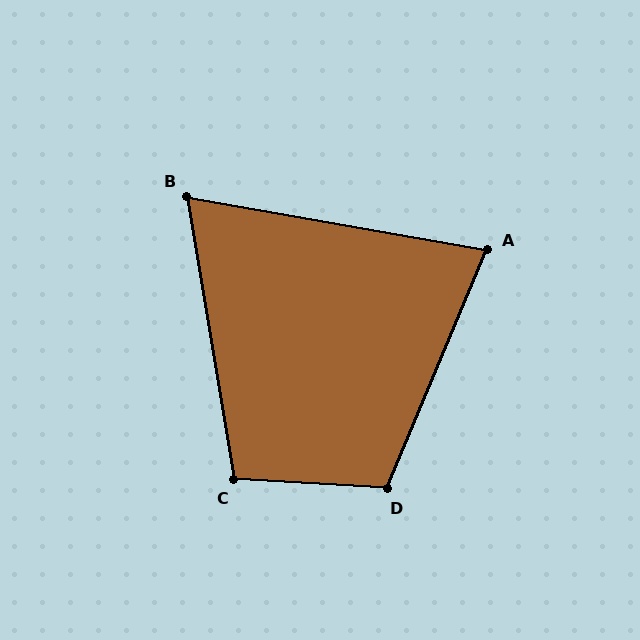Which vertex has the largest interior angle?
D, at approximately 109 degrees.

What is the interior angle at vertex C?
Approximately 103 degrees (obtuse).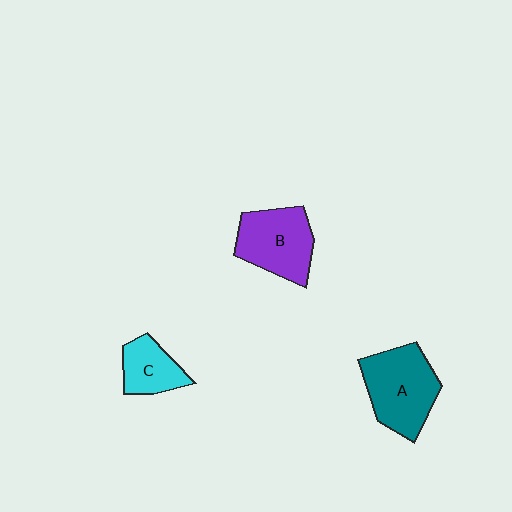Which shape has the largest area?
Shape A (teal).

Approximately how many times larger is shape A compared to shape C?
Approximately 1.8 times.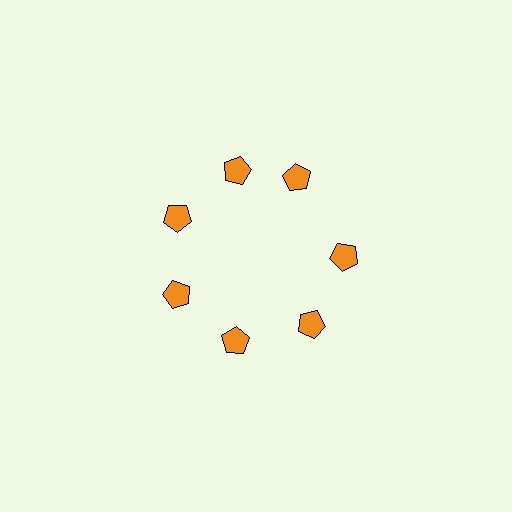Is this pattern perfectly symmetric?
No. The 7 orange pentagons are arranged in a ring, but one element near the 1 o'clock position is rotated out of alignment along the ring, breaking the 7-fold rotational symmetry.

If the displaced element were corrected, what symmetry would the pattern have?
It would have 7-fold rotational symmetry — the pattern would map onto itself every 51 degrees.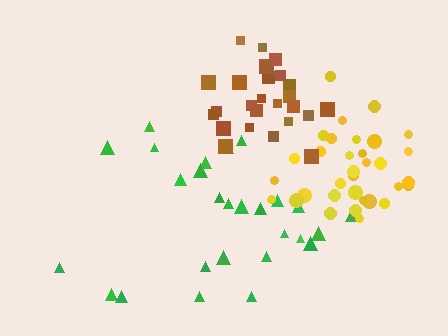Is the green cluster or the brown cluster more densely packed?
Brown.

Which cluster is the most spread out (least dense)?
Green.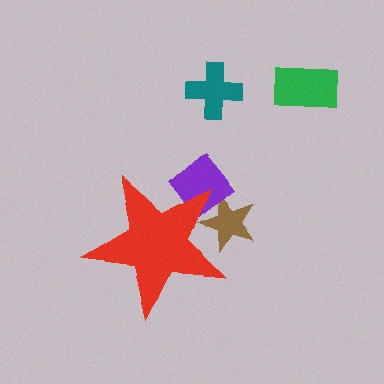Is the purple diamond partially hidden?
Yes, the purple diamond is partially hidden behind the red star.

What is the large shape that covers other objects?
A red star.